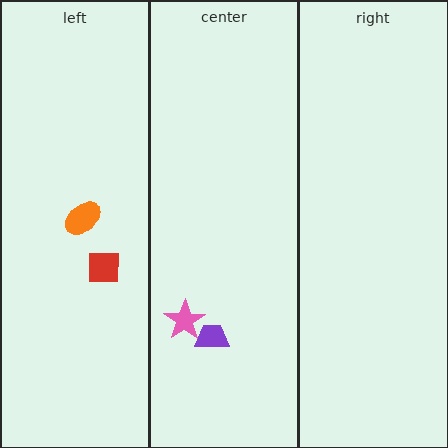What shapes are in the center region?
The purple trapezoid, the pink star.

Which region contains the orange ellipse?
The left region.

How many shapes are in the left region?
2.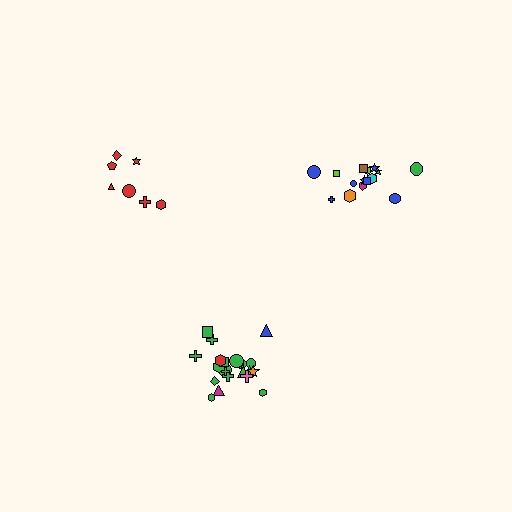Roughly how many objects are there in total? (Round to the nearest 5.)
Roughly 45 objects in total.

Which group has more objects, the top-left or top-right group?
The top-right group.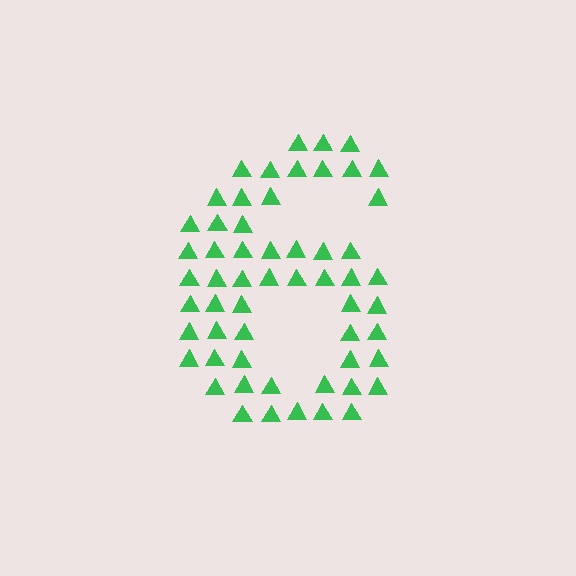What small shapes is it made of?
It is made of small triangles.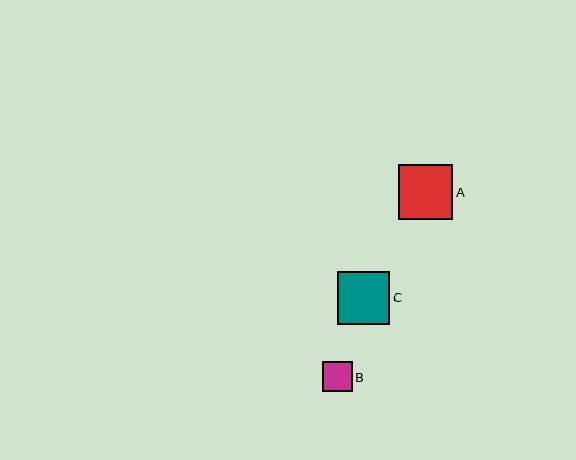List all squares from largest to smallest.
From largest to smallest: A, C, B.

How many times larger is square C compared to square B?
Square C is approximately 1.7 times the size of square B.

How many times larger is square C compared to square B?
Square C is approximately 1.7 times the size of square B.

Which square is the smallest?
Square B is the smallest with a size of approximately 30 pixels.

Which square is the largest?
Square A is the largest with a size of approximately 55 pixels.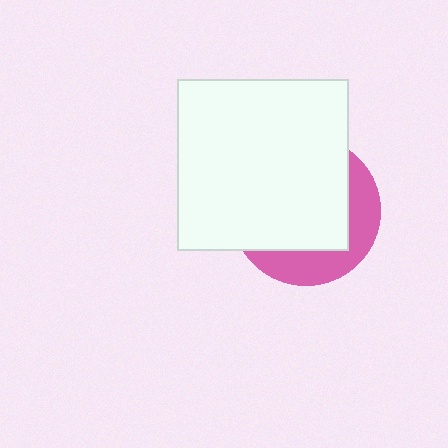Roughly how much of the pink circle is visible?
A small part of it is visible (roughly 31%).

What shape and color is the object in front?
The object in front is a white square.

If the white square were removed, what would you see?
You would see the complete pink circle.